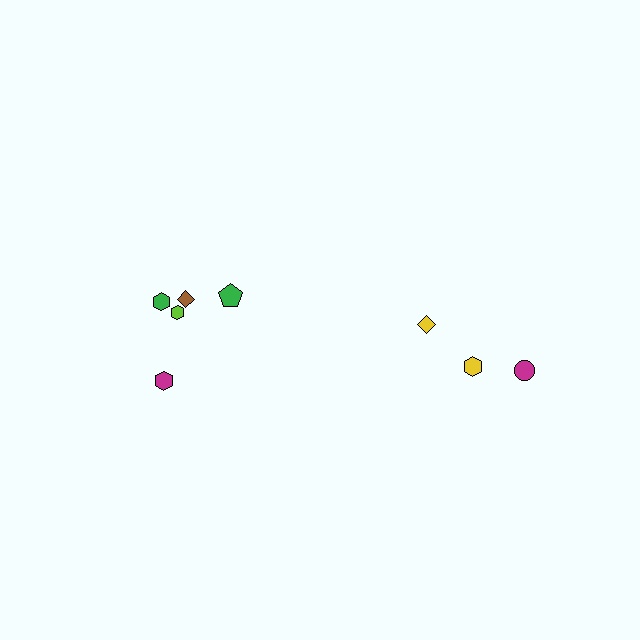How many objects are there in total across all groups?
There are 8 objects.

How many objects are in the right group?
There are 3 objects.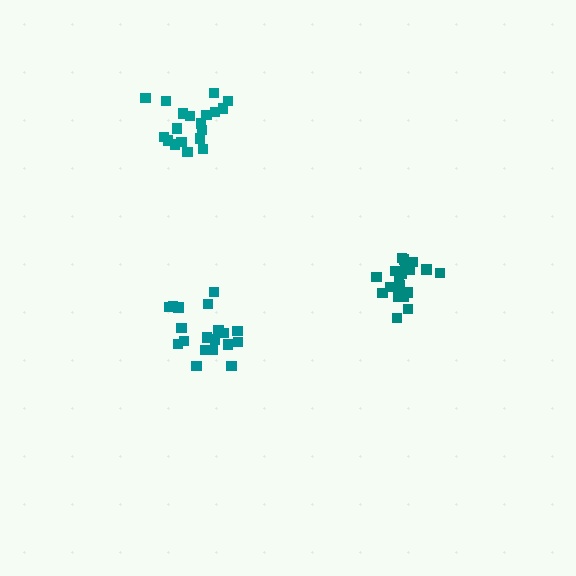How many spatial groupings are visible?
There are 3 spatial groupings.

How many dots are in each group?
Group 1: 20 dots, Group 2: 19 dots, Group 3: 19 dots (58 total).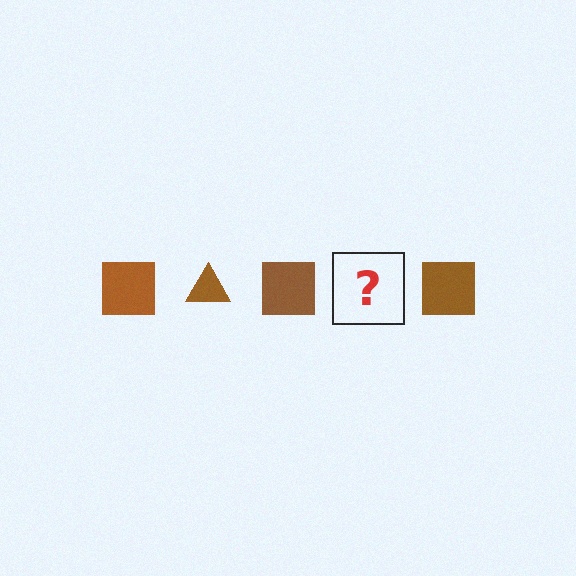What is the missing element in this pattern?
The missing element is a brown triangle.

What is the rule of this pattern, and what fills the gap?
The rule is that the pattern cycles through square, triangle shapes in brown. The gap should be filled with a brown triangle.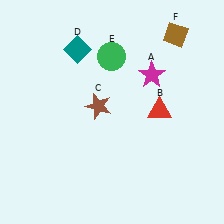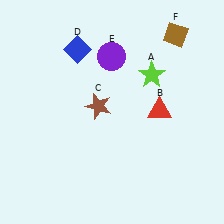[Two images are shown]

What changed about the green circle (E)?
In Image 1, E is green. In Image 2, it changed to purple.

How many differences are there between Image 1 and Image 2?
There are 3 differences between the two images.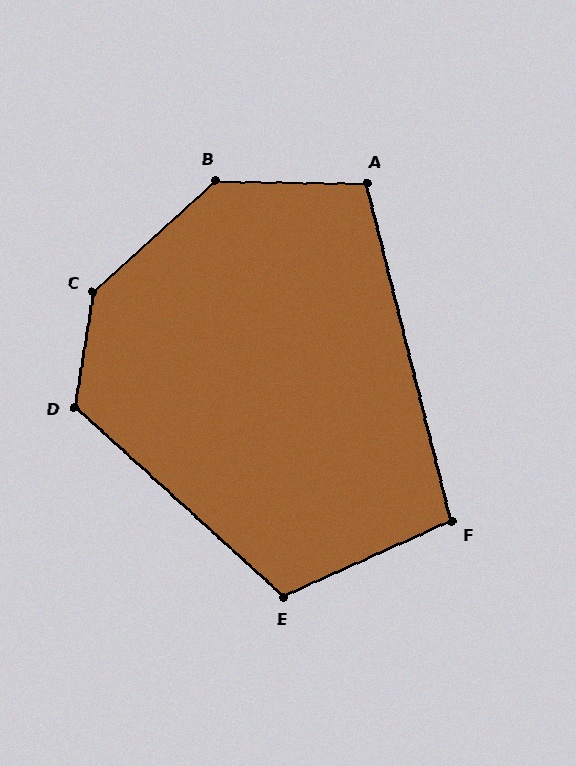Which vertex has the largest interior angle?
C, at approximately 142 degrees.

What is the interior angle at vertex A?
Approximately 105 degrees (obtuse).